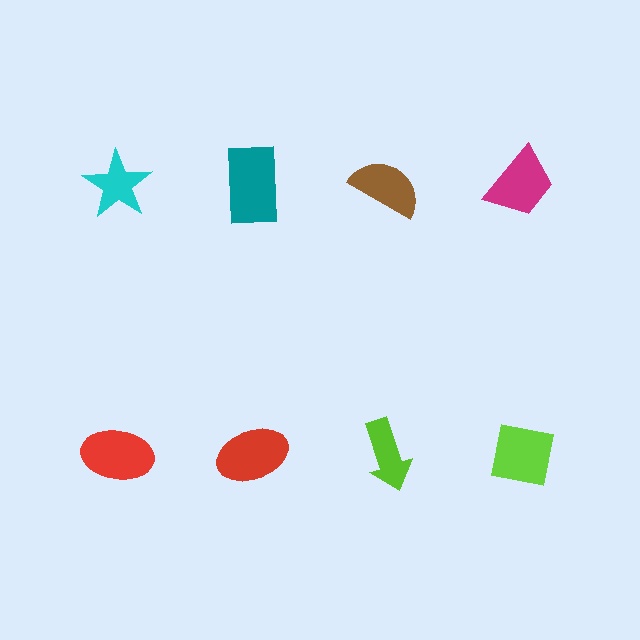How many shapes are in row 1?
4 shapes.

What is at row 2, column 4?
A lime square.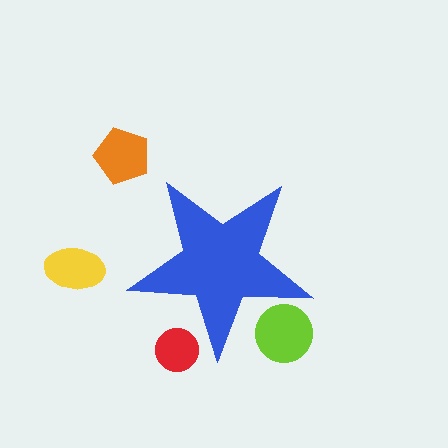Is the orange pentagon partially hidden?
No, the orange pentagon is fully visible.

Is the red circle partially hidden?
Yes, the red circle is partially hidden behind the blue star.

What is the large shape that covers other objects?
A blue star.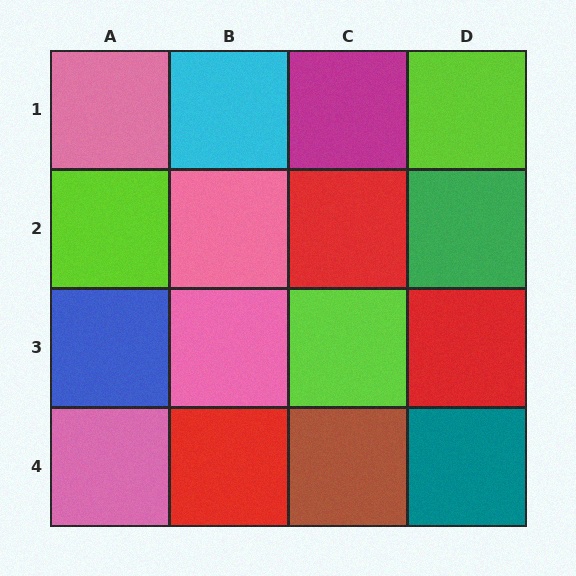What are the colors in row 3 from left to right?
Blue, pink, lime, red.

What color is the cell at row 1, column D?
Lime.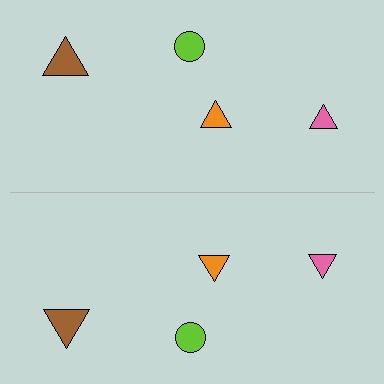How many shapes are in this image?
There are 8 shapes in this image.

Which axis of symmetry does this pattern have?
The pattern has a horizontal axis of symmetry running through the center of the image.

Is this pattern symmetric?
Yes, this pattern has bilateral (reflection) symmetry.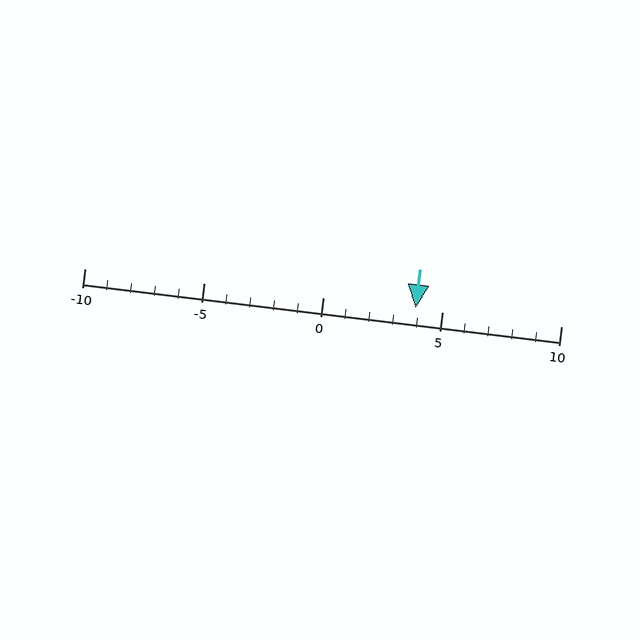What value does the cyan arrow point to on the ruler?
The cyan arrow points to approximately 4.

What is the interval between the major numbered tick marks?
The major tick marks are spaced 5 units apart.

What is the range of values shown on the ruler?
The ruler shows values from -10 to 10.